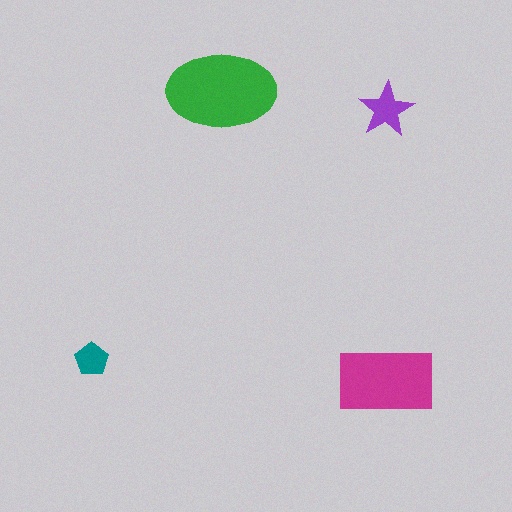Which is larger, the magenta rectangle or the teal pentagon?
The magenta rectangle.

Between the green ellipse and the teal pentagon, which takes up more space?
The green ellipse.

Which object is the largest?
The green ellipse.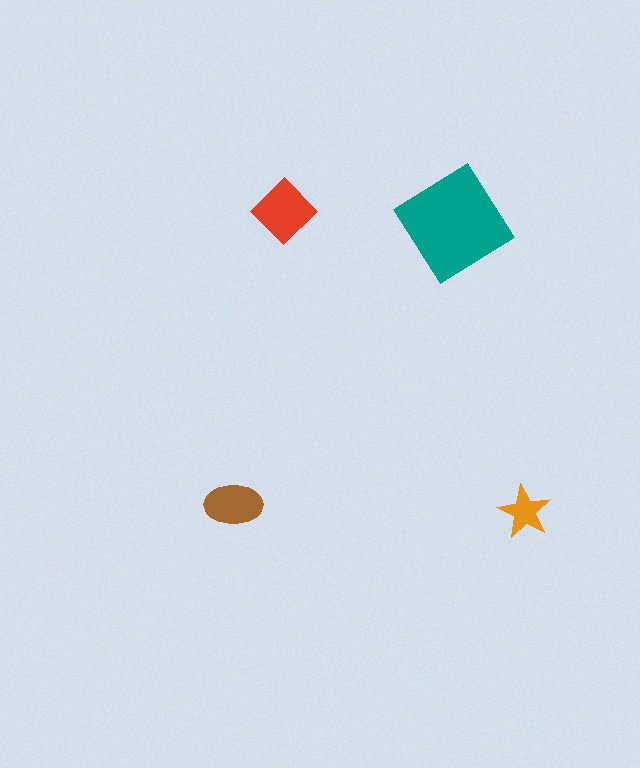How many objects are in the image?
There are 4 objects in the image.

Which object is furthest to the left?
The brown ellipse is leftmost.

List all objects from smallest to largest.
The orange star, the brown ellipse, the red diamond, the teal diamond.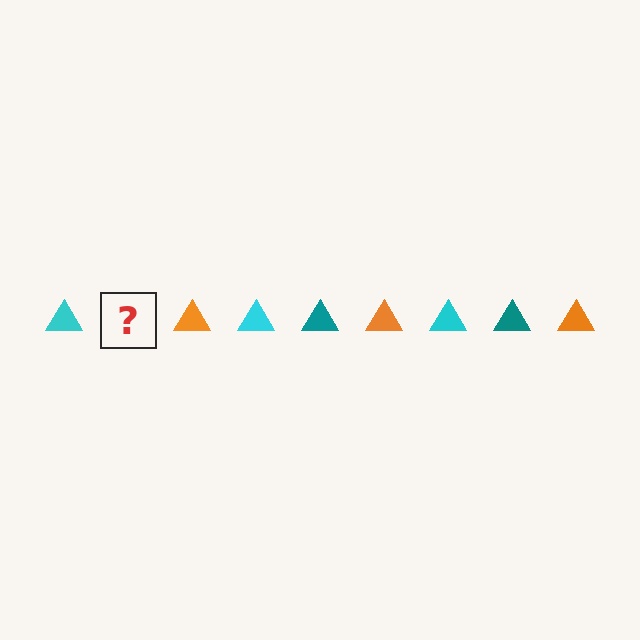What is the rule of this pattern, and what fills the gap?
The rule is that the pattern cycles through cyan, teal, orange triangles. The gap should be filled with a teal triangle.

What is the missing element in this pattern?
The missing element is a teal triangle.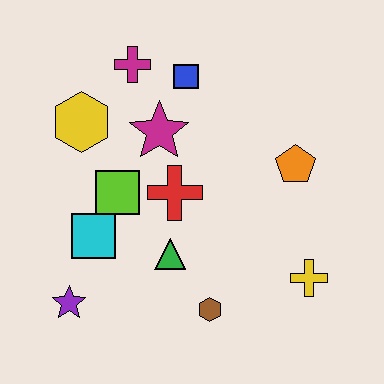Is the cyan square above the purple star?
Yes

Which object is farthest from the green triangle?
The magenta cross is farthest from the green triangle.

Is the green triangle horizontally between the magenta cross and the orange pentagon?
Yes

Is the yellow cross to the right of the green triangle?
Yes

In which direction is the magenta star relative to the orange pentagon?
The magenta star is to the left of the orange pentagon.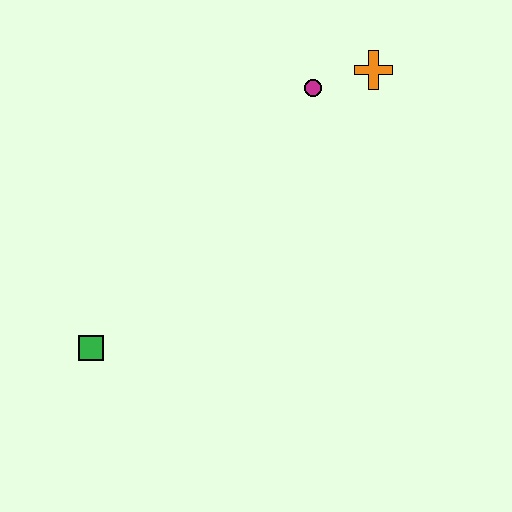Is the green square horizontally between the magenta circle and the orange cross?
No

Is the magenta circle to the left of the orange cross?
Yes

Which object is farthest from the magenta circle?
The green square is farthest from the magenta circle.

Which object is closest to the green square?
The magenta circle is closest to the green square.